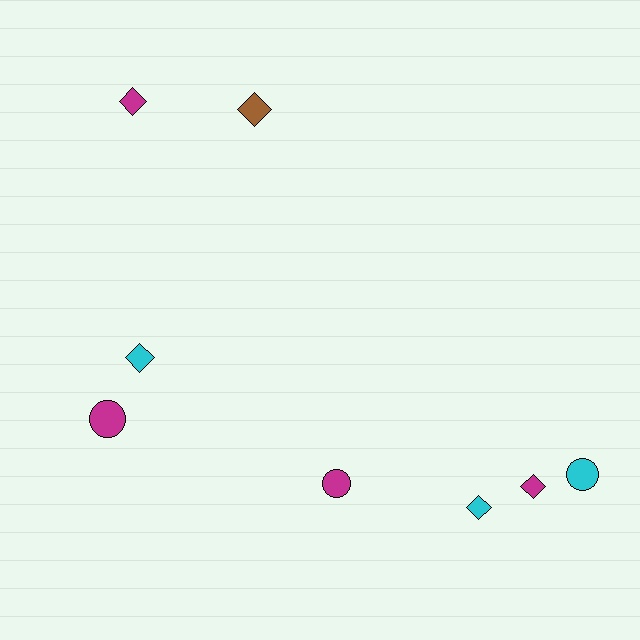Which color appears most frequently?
Magenta, with 4 objects.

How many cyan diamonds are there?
There are 2 cyan diamonds.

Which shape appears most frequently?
Diamond, with 5 objects.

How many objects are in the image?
There are 8 objects.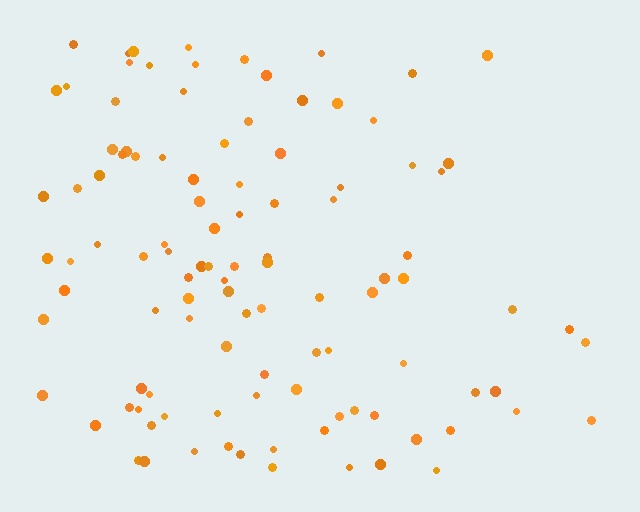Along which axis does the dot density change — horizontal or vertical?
Horizontal.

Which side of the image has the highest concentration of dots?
The left.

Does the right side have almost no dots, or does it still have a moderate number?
Still a moderate number, just noticeably fewer than the left.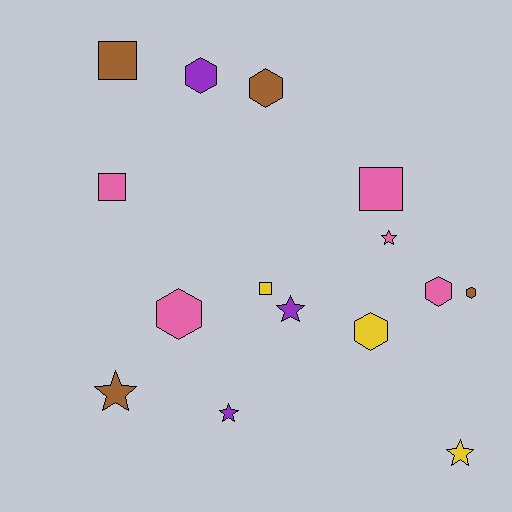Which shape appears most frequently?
Hexagon, with 6 objects.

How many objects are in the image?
There are 15 objects.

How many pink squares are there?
There are 2 pink squares.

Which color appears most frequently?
Pink, with 5 objects.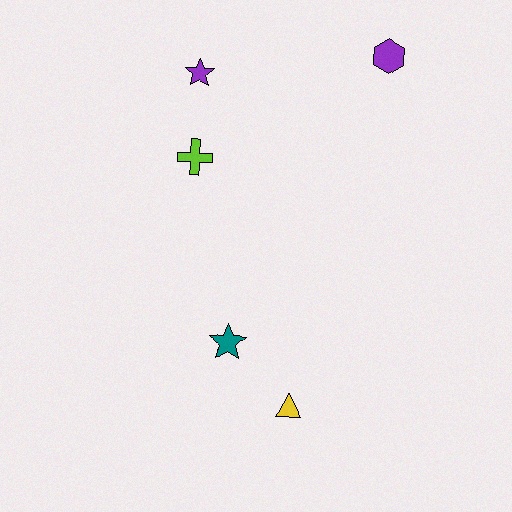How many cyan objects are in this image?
There are no cyan objects.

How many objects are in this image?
There are 5 objects.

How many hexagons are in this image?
There is 1 hexagon.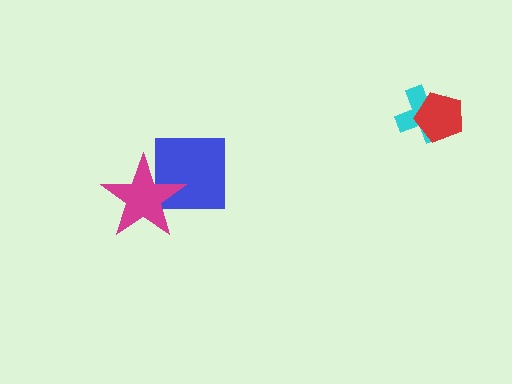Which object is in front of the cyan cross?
The red pentagon is in front of the cyan cross.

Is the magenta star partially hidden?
No, no other shape covers it.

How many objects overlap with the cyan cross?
1 object overlaps with the cyan cross.